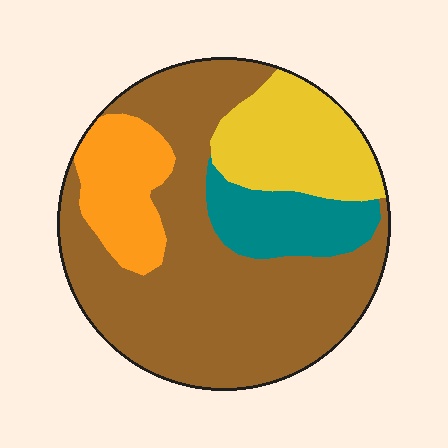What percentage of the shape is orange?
Orange takes up about one eighth (1/8) of the shape.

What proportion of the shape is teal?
Teal covers 12% of the shape.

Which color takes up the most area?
Brown, at roughly 55%.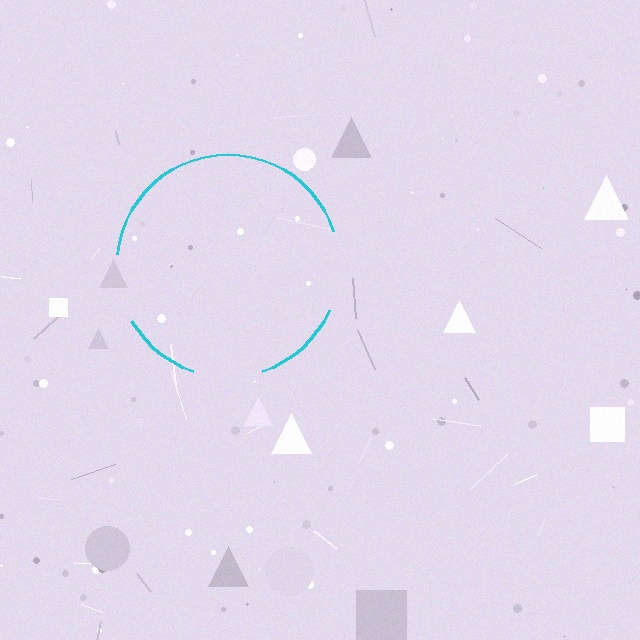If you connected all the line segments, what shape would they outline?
They would outline a circle.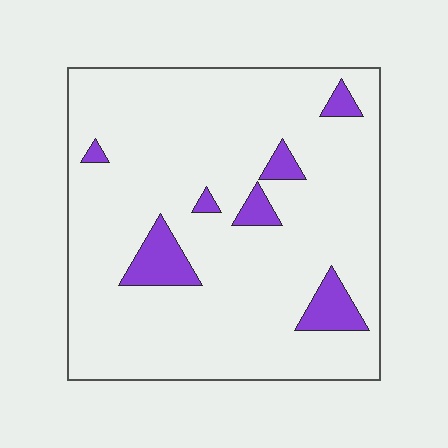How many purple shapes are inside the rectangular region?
7.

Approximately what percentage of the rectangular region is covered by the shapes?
Approximately 10%.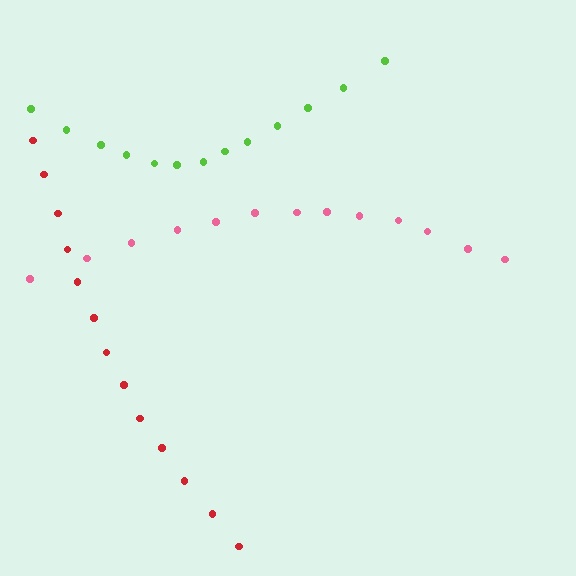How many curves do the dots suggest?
There are 3 distinct paths.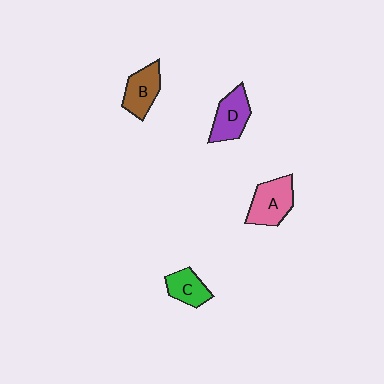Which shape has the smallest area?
Shape C (green).